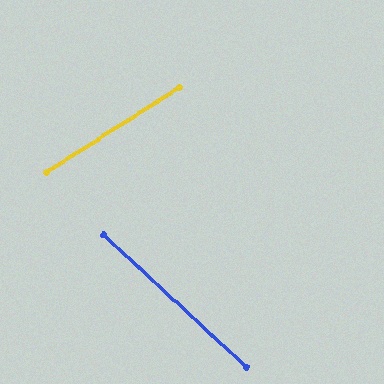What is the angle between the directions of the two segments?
Approximately 76 degrees.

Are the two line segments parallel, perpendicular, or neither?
Neither parallel nor perpendicular — they differ by about 76°.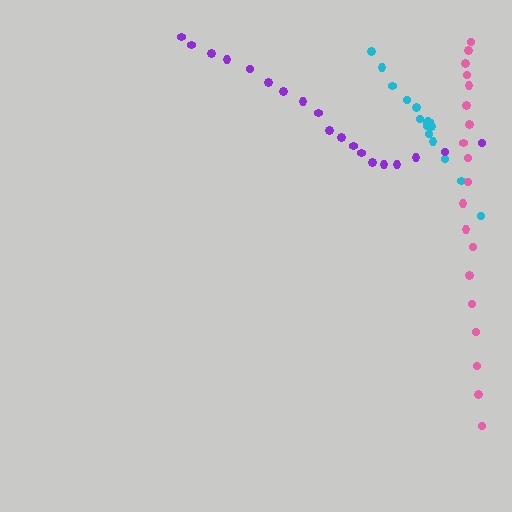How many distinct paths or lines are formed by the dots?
There are 3 distinct paths.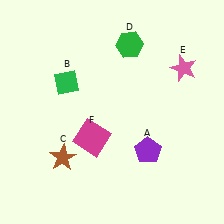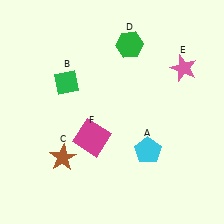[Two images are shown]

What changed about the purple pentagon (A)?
In Image 1, A is purple. In Image 2, it changed to cyan.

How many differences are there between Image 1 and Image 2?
There is 1 difference between the two images.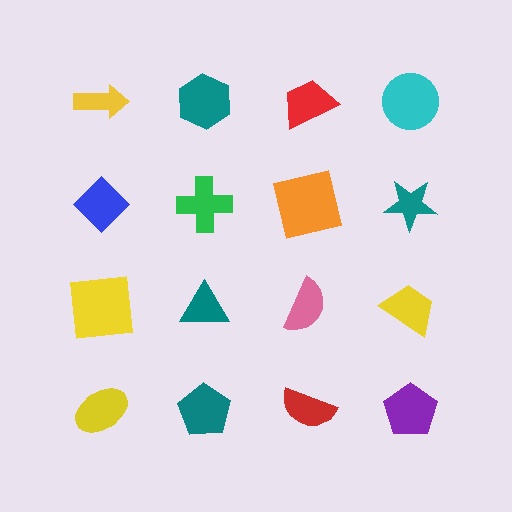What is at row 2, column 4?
A teal star.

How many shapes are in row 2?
4 shapes.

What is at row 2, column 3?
An orange square.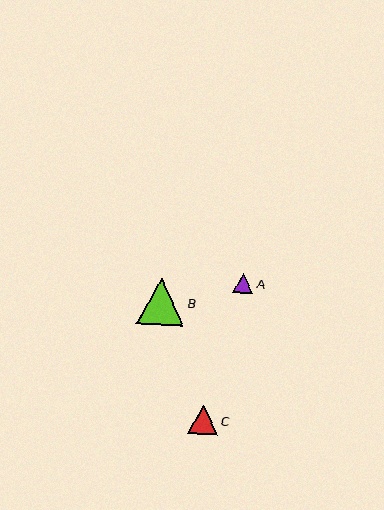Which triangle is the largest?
Triangle B is the largest with a size of approximately 47 pixels.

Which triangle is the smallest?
Triangle A is the smallest with a size of approximately 21 pixels.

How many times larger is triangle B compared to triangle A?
Triangle B is approximately 2.3 times the size of triangle A.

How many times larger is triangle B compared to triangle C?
Triangle B is approximately 1.6 times the size of triangle C.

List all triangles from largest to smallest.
From largest to smallest: B, C, A.